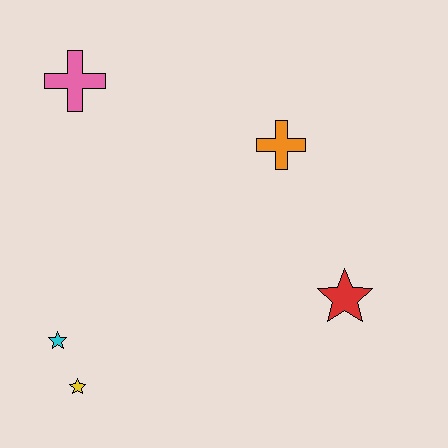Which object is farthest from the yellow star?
The orange cross is farthest from the yellow star.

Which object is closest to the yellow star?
The cyan star is closest to the yellow star.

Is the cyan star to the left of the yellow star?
Yes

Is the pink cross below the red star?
No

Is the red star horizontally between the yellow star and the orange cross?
No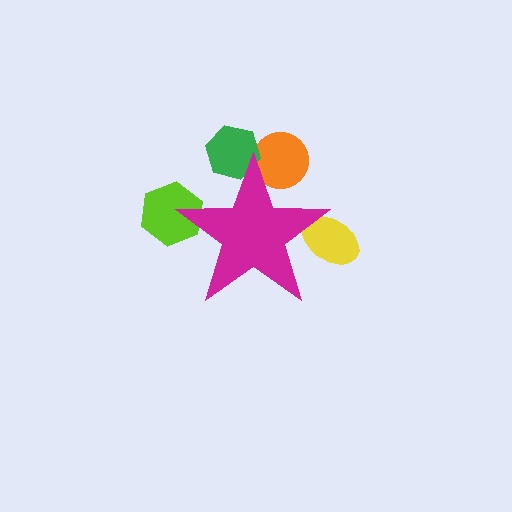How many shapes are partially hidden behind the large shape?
4 shapes are partially hidden.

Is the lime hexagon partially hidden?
Yes, the lime hexagon is partially hidden behind the magenta star.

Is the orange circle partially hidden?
Yes, the orange circle is partially hidden behind the magenta star.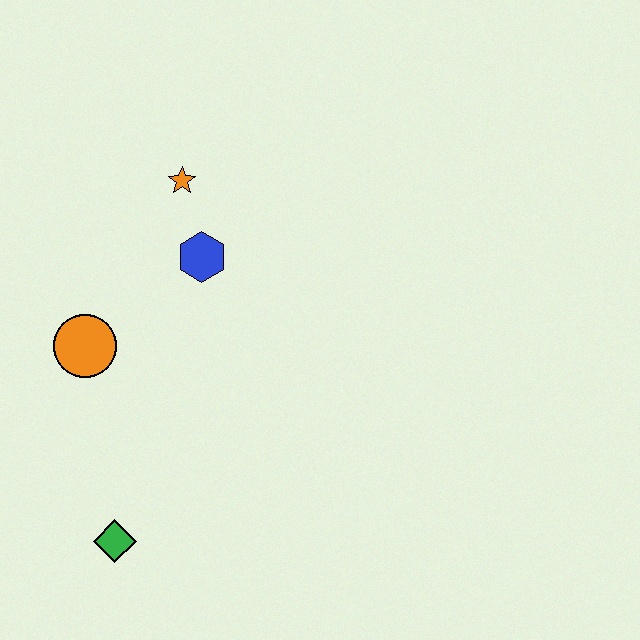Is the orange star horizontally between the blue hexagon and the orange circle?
Yes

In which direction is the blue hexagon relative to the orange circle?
The blue hexagon is to the right of the orange circle.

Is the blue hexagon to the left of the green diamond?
No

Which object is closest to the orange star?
The blue hexagon is closest to the orange star.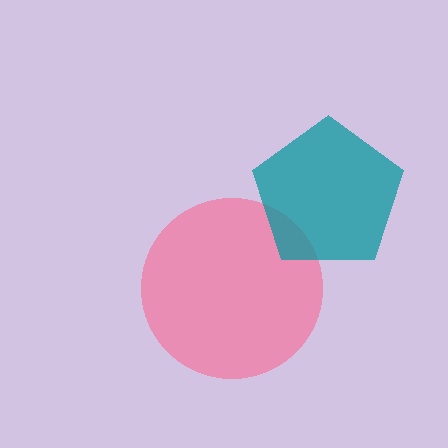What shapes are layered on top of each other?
The layered shapes are: a pink circle, a teal pentagon.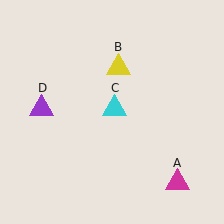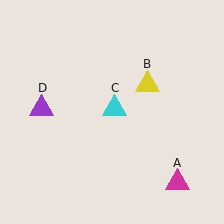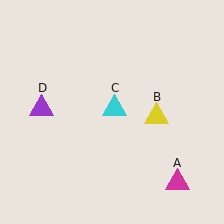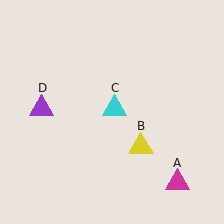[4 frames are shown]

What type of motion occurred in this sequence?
The yellow triangle (object B) rotated clockwise around the center of the scene.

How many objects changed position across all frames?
1 object changed position: yellow triangle (object B).